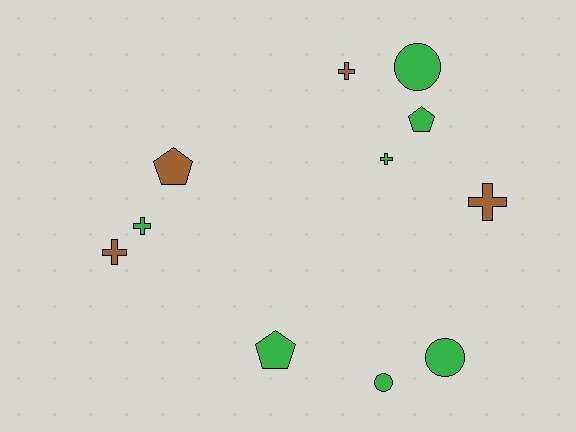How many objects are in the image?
There are 11 objects.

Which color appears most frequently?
Green, with 7 objects.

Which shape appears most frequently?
Cross, with 5 objects.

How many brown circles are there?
There are no brown circles.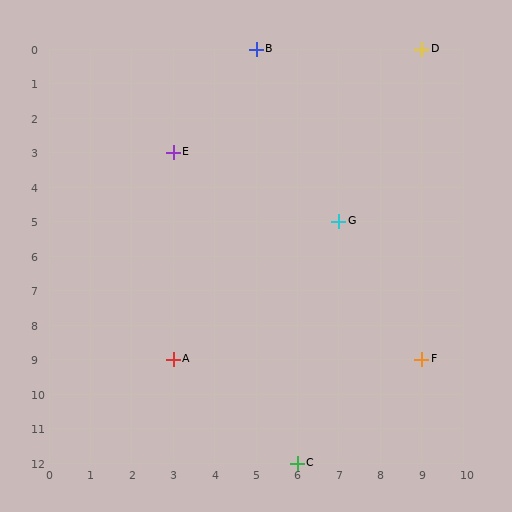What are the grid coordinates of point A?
Point A is at grid coordinates (3, 9).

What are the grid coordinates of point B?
Point B is at grid coordinates (5, 0).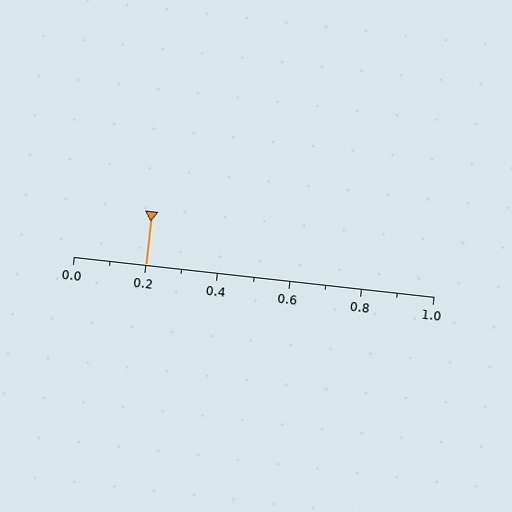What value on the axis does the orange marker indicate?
The marker indicates approximately 0.2.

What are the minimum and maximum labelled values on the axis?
The axis runs from 0.0 to 1.0.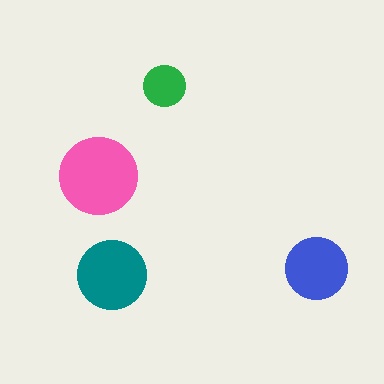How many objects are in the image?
There are 4 objects in the image.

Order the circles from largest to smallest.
the pink one, the teal one, the blue one, the green one.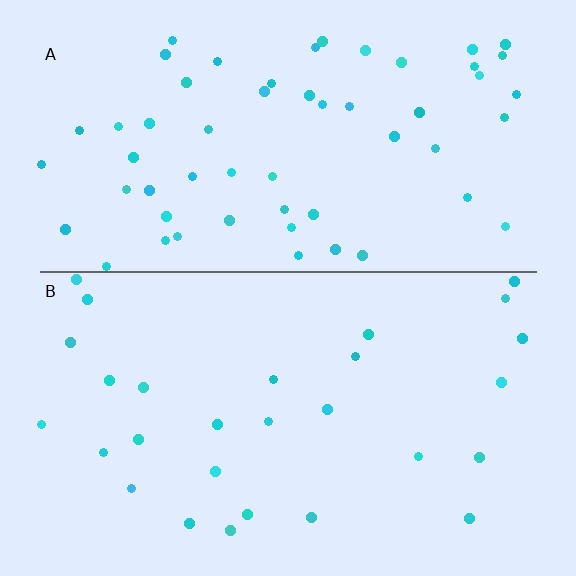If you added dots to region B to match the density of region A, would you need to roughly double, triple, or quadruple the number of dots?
Approximately double.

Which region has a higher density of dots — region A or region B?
A (the top).